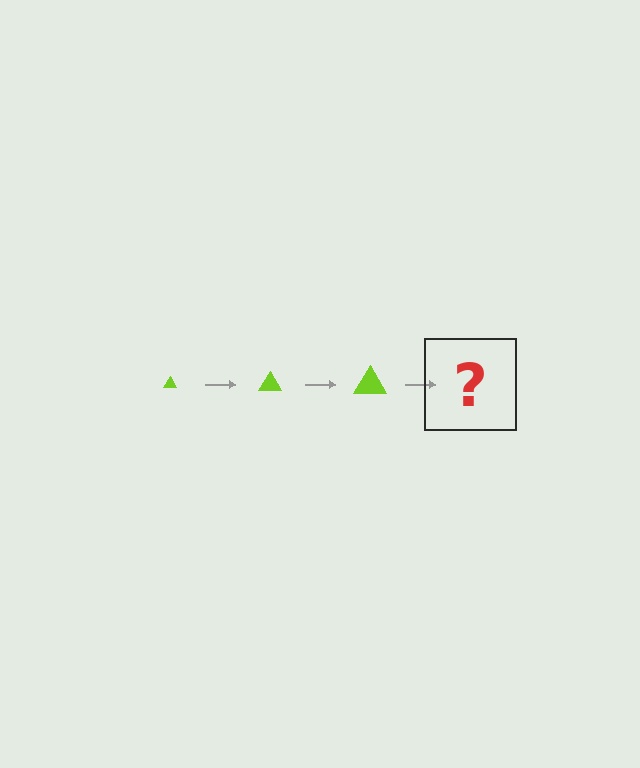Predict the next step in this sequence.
The next step is a lime triangle, larger than the previous one.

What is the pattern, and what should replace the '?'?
The pattern is that the triangle gets progressively larger each step. The '?' should be a lime triangle, larger than the previous one.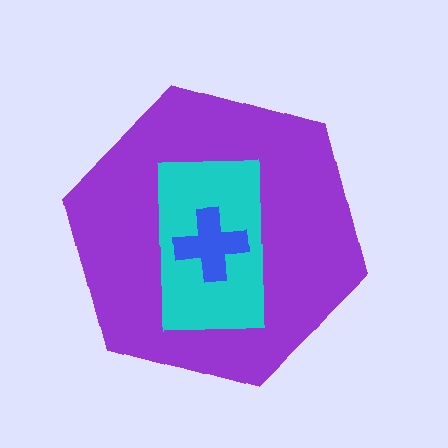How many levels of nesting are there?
3.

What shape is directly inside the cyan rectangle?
The blue cross.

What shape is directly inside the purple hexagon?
The cyan rectangle.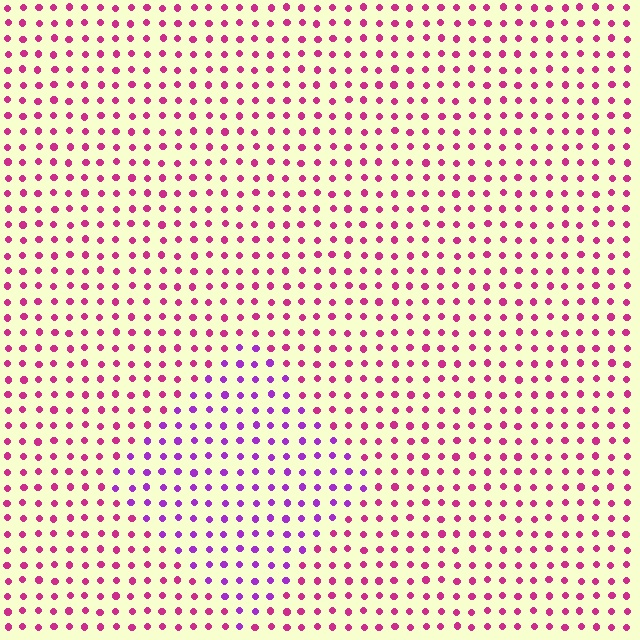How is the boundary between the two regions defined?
The boundary is defined purely by a slight shift in hue (about 40 degrees). Spacing, size, and orientation are identical on both sides.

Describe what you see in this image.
The image is filled with small magenta elements in a uniform arrangement. A diamond-shaped region is visible where the elements are tinted to a slightly different hue, forming a subtle color boundary.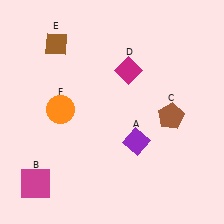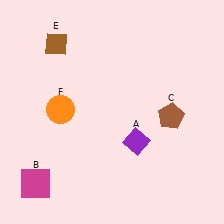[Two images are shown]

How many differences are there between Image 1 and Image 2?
There is 1 difference between the two images.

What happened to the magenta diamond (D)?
The magenta diamond (D) was removed in Image 2. It was in the top-right area of Image 1.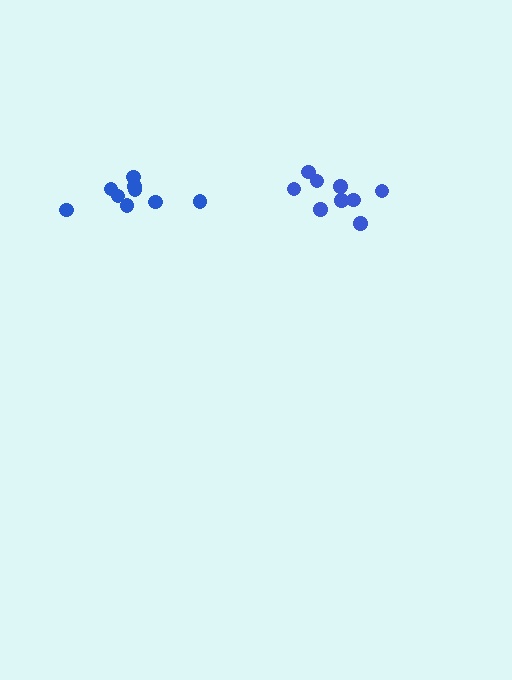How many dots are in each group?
Group 1: 9 dots, Group 2: 9 dots (18 total).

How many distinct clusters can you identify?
There are 2 distinct clusters.